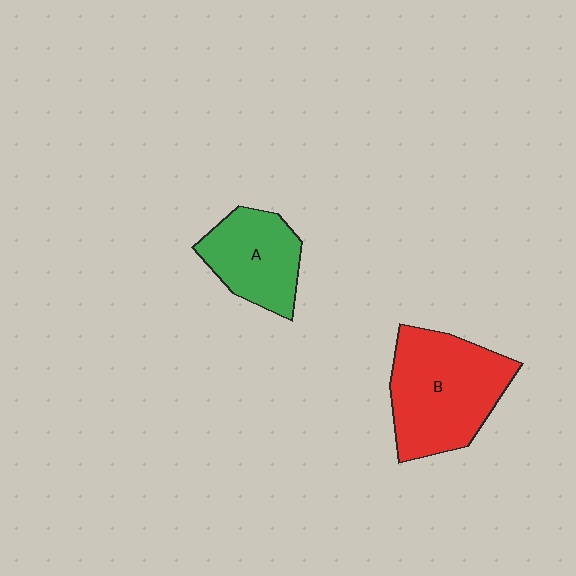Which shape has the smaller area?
Shape A (green).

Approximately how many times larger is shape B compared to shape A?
Approximately 1.5 times.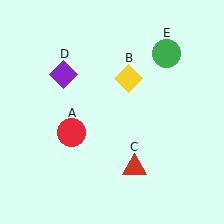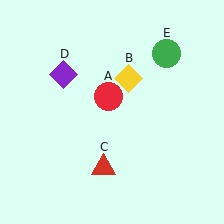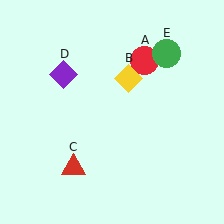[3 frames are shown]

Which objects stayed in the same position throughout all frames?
Yellow diamond (object B) and purple diamond (object D) and green circle (object E) remained stationary.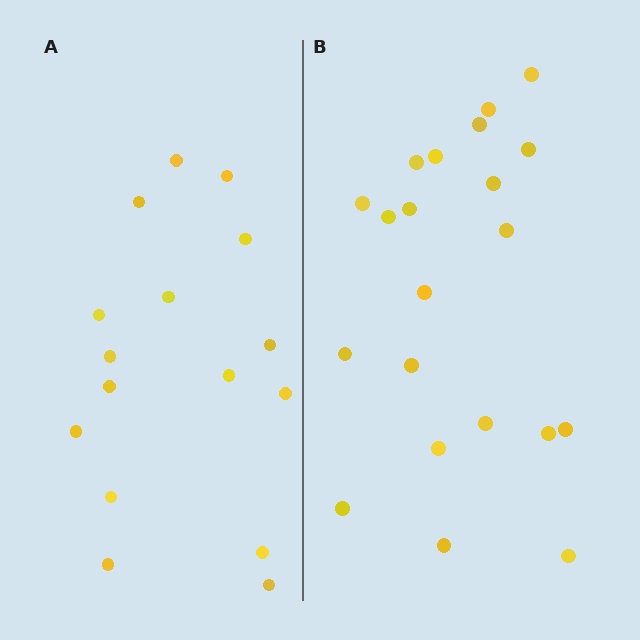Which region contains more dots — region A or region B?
Region B (the right region) has more dots.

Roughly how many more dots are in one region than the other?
Region B has about 5 more dots than region A.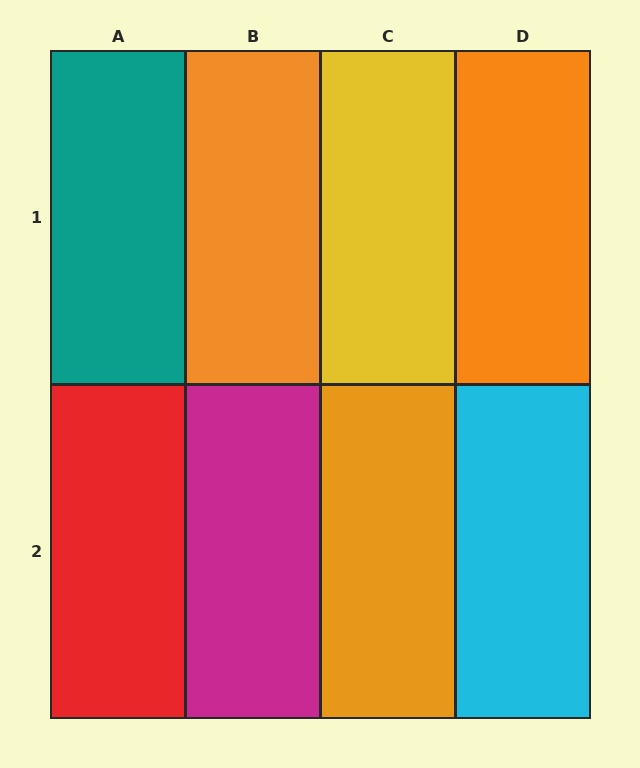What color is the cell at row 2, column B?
Magenta.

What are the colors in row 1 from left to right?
Teal, orange, yellow, orange.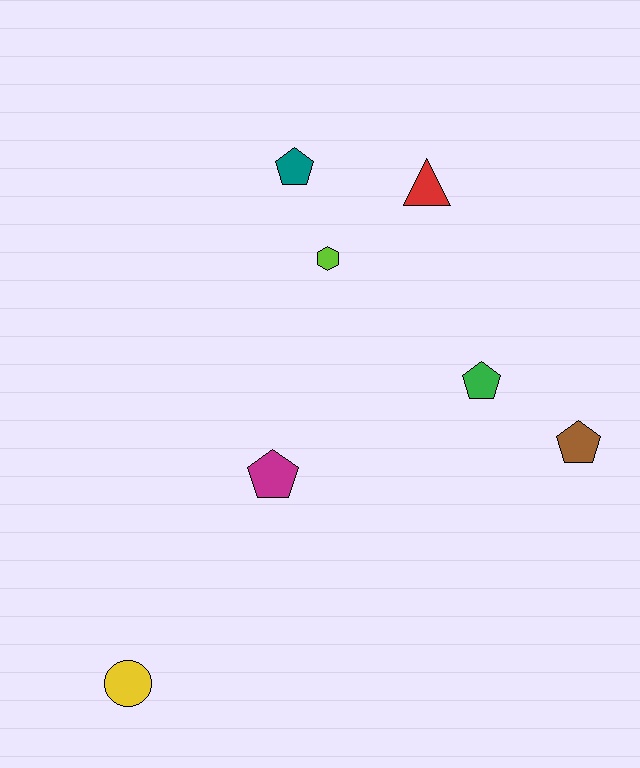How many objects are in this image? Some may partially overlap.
There are 7 objects.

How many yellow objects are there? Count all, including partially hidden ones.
There is 1 yellow object.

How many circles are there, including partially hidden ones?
There is 1 circle.